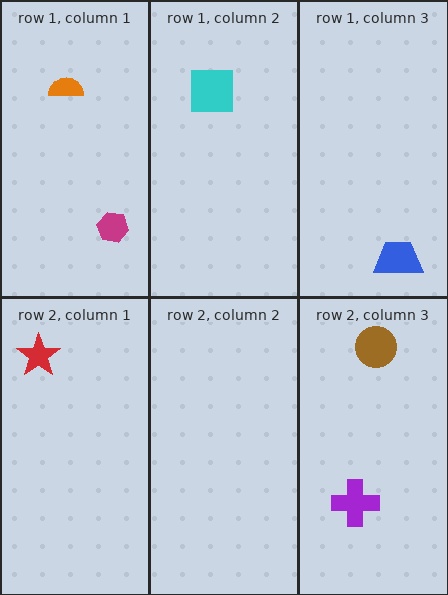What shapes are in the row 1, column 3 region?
The blue trapezoid.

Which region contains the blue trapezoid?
The row 1, column 3 region.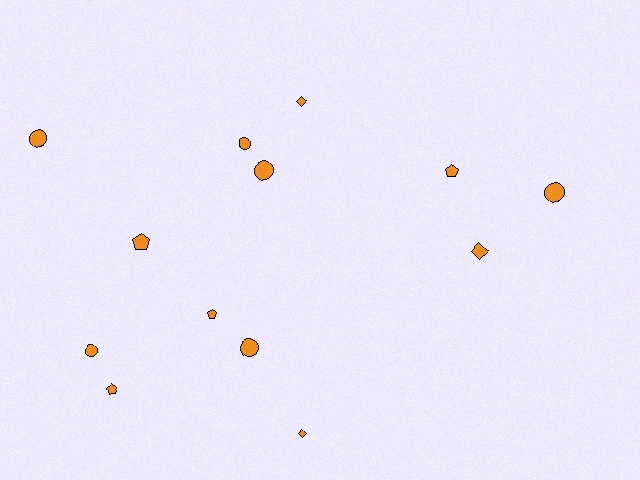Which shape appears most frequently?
Circle, with 6 objects.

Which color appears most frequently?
Orange, with 13 objects.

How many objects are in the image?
There are 13 objects.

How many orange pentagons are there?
There are 4 orange pentagons.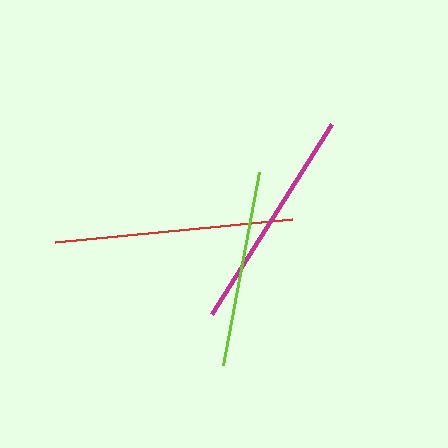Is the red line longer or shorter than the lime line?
The red line is longer than the lime line.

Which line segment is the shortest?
The lime line is the shortest at approximately 197 pixels.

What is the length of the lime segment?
The lime segment is approximately 197 pixels long.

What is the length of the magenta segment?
The magenta segment is approximately 224 pixels long.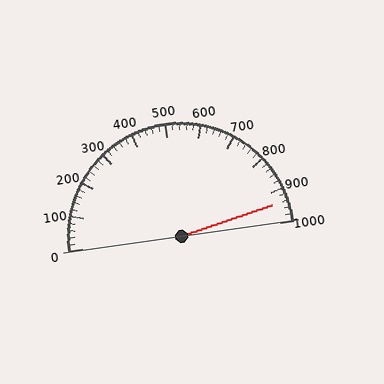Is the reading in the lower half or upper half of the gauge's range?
The reading is in the upper half of the range (0 to 1000).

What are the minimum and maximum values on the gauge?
The gauge ranges from 0 to 1000.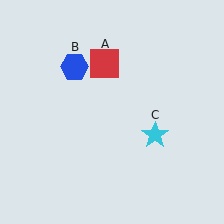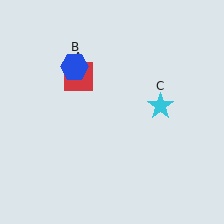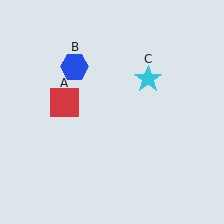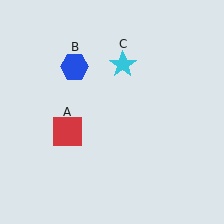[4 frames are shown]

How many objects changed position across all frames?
2 objects changed position: red square (object A), cyan star (object C).